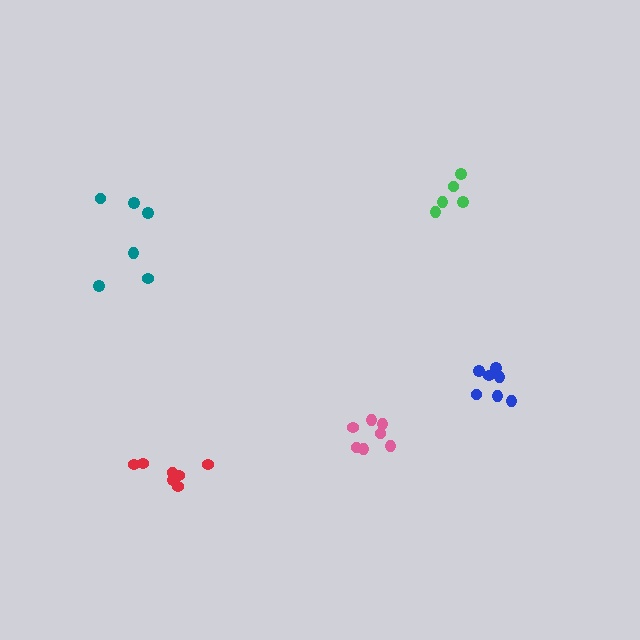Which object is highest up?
The green cluster is topmost.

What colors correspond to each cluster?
The clusters are colored: pink, red, green, teal, blue.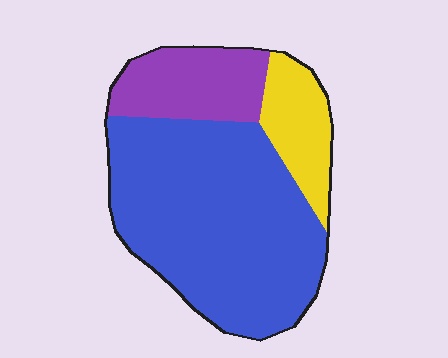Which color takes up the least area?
Yellow, at roughly 15%.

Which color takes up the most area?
Blue, at roughly 65%.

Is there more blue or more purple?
Blue.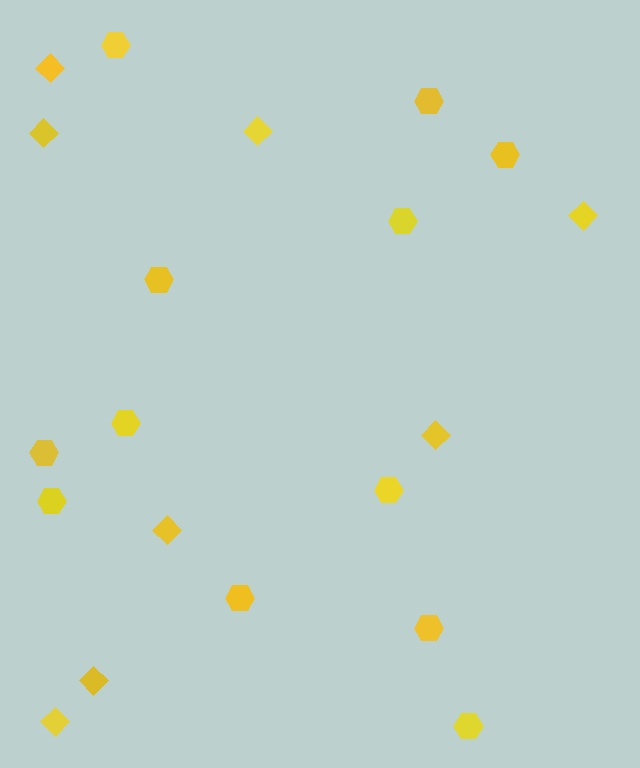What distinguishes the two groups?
There are 2 groups: one group of hexagons (12) and one group of diamonds (8).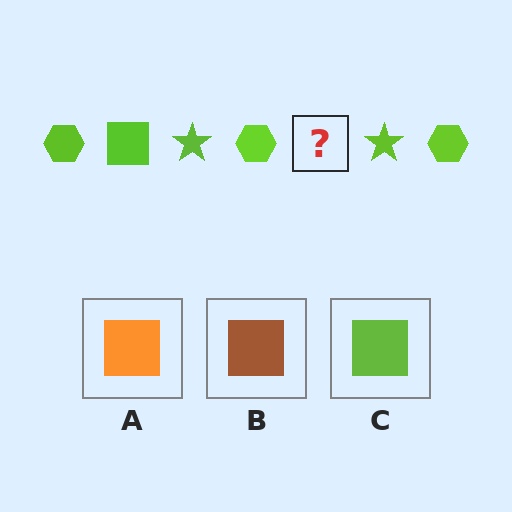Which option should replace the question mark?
Option C.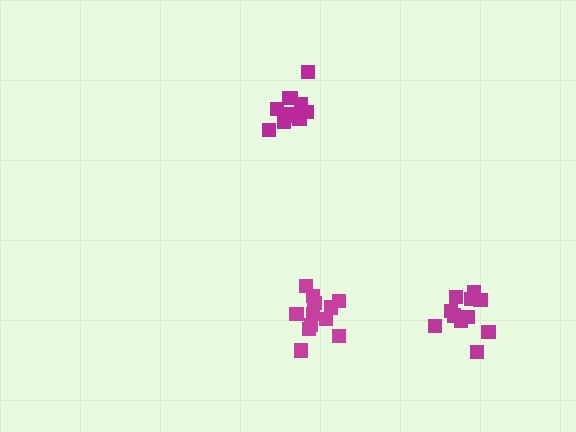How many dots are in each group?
Group 1: 11 dots, Group 2: 12 dots, Group 3: 11 dots (34 total).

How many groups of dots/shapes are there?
There are 3 groups.